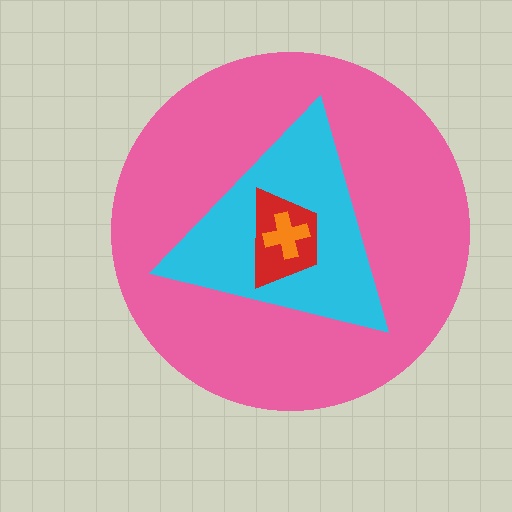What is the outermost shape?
The pink circle.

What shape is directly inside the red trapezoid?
The orange cross.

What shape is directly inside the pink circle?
The cyan triangle.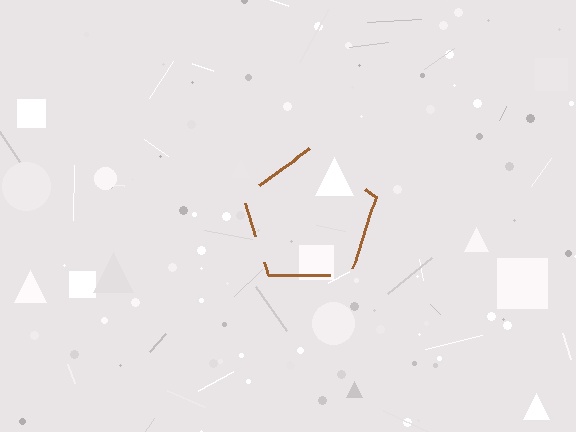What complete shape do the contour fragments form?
The contour fragments form a pentagon.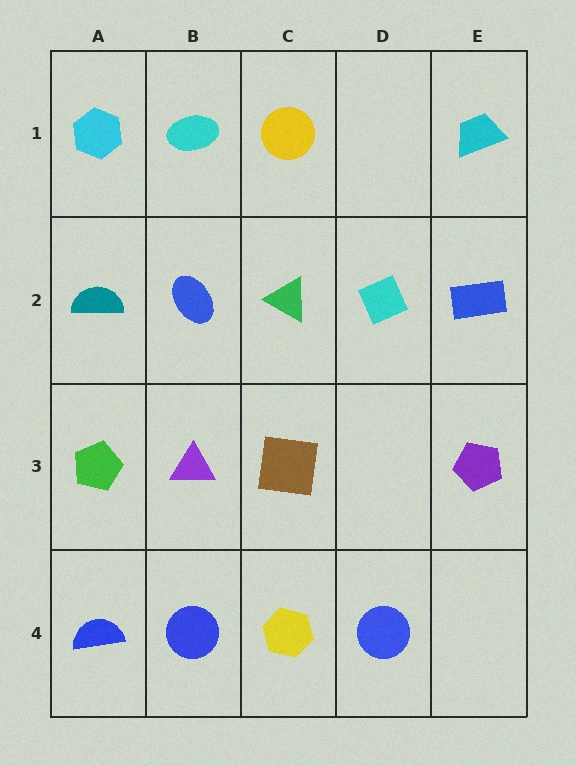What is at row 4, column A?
A blue semicircle.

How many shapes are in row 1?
4 shapes.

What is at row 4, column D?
A blue circle.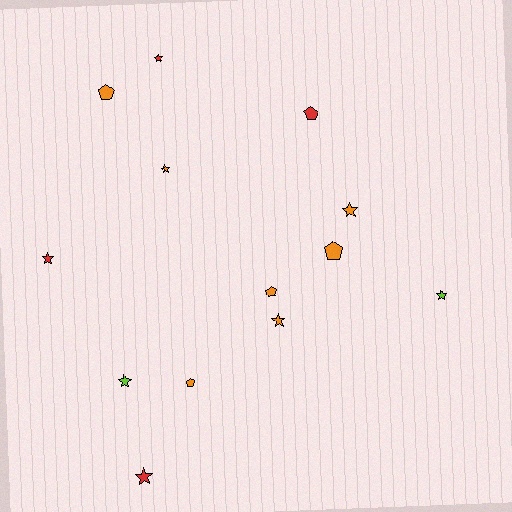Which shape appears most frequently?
Star, with 8 objects.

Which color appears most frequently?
Orange, with 7 objects.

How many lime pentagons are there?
There are no lime pentagons.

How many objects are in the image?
There are 13 objects.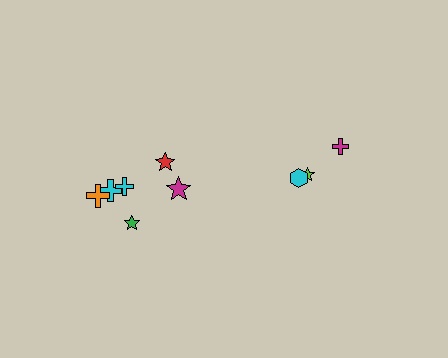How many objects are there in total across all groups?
There are 9 objects.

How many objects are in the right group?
There are 3 objects.